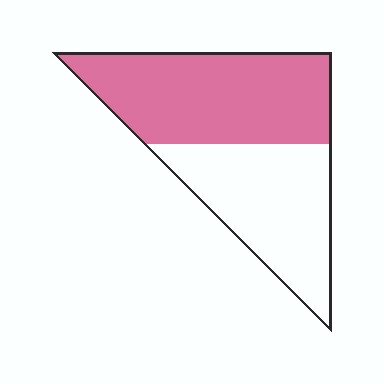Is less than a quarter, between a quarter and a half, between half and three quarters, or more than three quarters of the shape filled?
Between half and three quarters.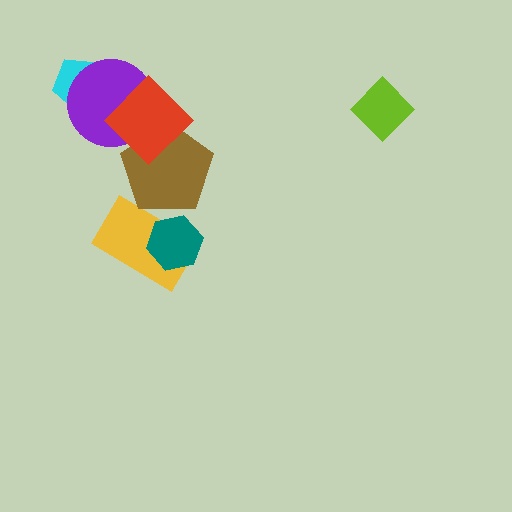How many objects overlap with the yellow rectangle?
2 objects overlap with the yellow rectangle.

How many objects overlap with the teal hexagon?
1 object overlaps with the teal hexagon.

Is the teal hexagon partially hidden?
No, no other shape covers it.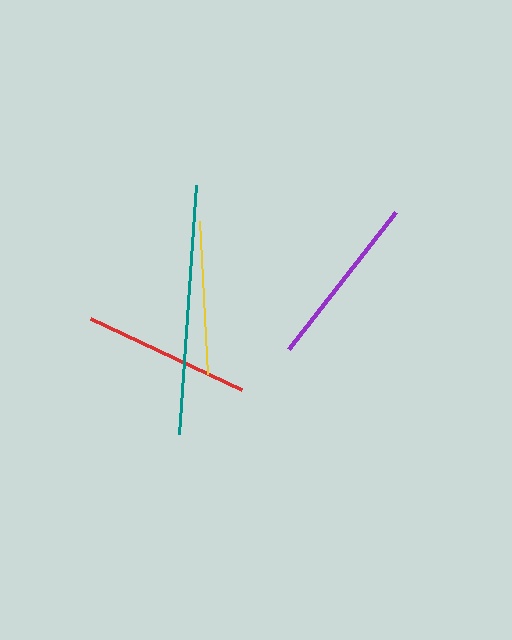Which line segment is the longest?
The teal line is the longest at approximately 250 pixels.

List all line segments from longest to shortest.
From longest to shortest: teal, purple, red, yellow.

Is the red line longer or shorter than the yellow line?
The red line is longer than the yellow line.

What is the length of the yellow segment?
The yellow segment is approximately 153 pixels long.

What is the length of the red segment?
The red segment is approximately 167 pixels long.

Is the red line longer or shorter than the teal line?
The teal line is longer than the red line.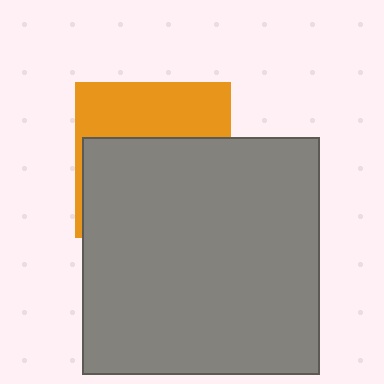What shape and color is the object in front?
The object in front is a gray square.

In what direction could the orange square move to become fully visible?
The orange square could move up. That would shift it out from behind the gray square entirely.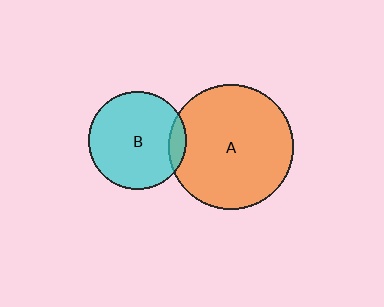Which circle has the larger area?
Circle A (orange).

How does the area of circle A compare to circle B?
Approximately 1.6 times.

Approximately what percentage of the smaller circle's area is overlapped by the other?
Approximately 10%.